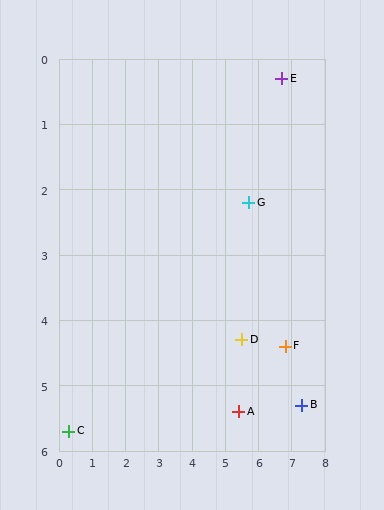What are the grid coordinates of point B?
Point B is at approximately (7.3, 5.3).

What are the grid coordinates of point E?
Point E is at approximately (6.7, 0.3).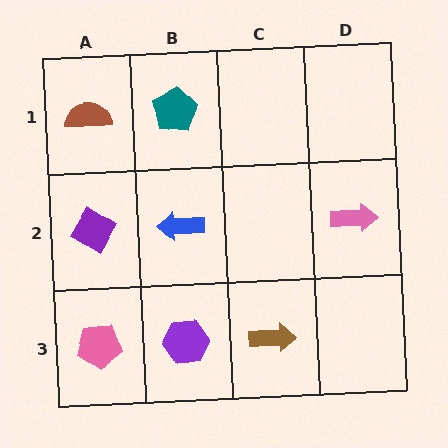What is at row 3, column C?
A brown arrow.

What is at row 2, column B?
A blue arrow.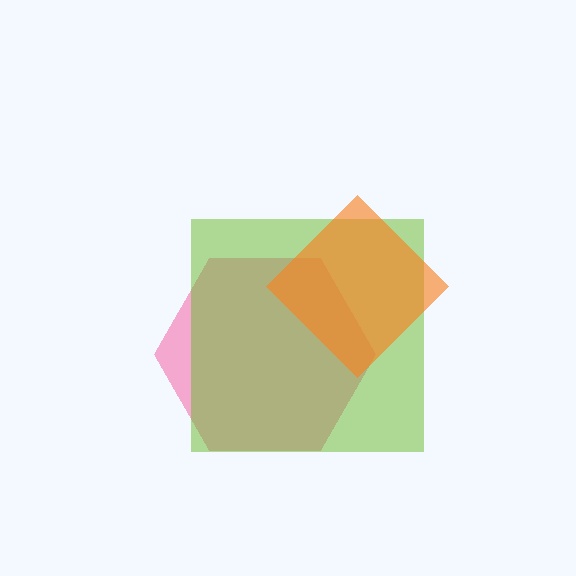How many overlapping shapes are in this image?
There are 3 overlapping shapes in the image.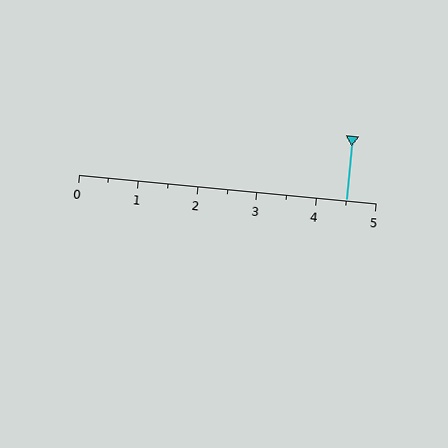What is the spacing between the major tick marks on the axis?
The major ticks are spaced 1 apart.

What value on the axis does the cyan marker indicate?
The marker indicates approximately 4.5.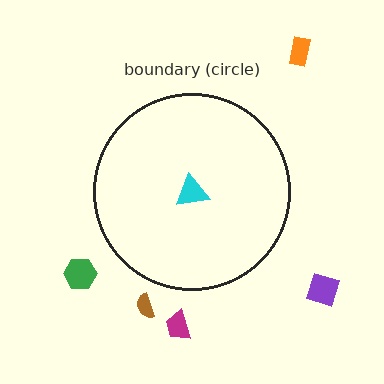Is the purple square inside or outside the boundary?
Outside.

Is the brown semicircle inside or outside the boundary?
Outside.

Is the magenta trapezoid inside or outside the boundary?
Outside.